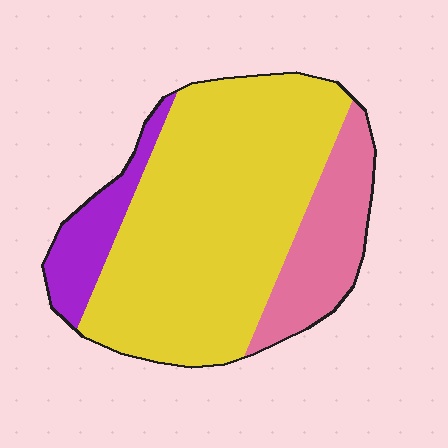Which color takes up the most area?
Yellow, at roughly 70%.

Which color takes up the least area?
Purple, at roughly 10%.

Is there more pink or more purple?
Pink.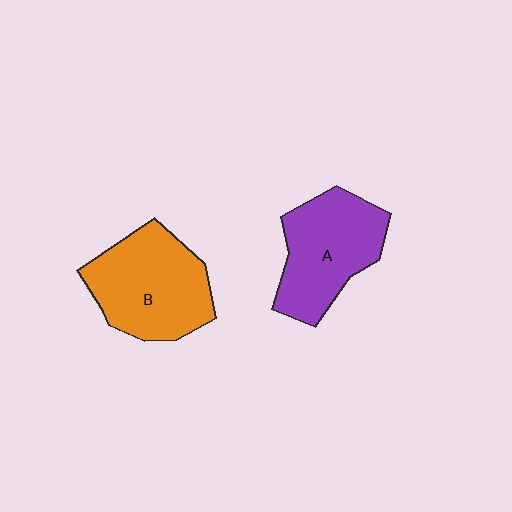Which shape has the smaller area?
Shape A (purple).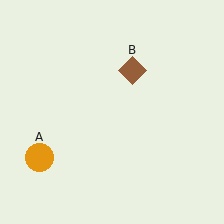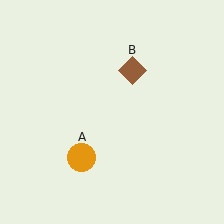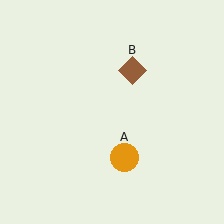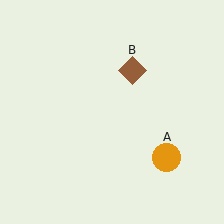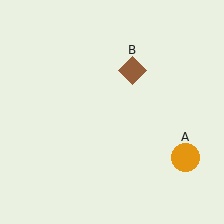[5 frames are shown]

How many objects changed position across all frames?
1 object changed position: orange circle (object A).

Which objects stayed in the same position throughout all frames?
Brown diamond (object B) remained stationary.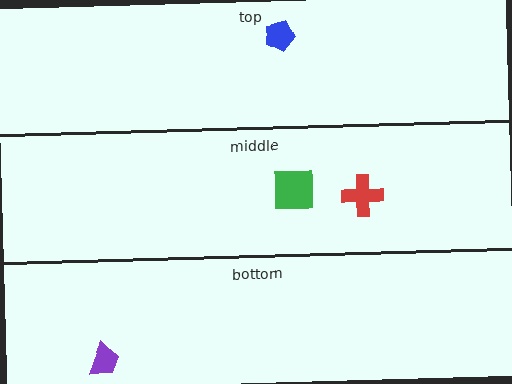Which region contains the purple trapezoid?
The bottom region.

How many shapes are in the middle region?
2.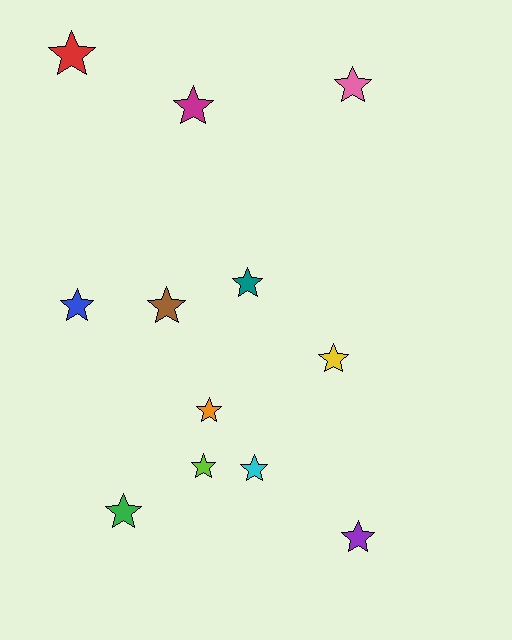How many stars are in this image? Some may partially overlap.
There are 12 stars.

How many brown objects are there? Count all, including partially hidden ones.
There is 1 brown object.